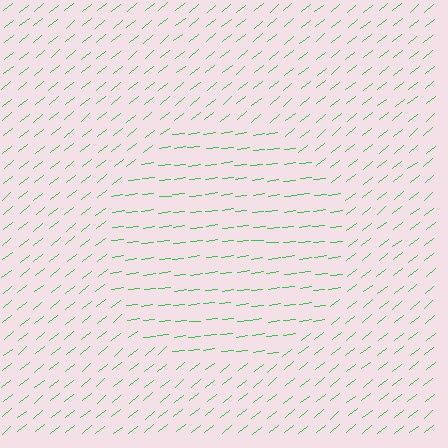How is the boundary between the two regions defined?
The boundary is defined purely by a change in line orientation (approximately 32 degrees difference). All lines are the same color and thickness.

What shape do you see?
I see a circle.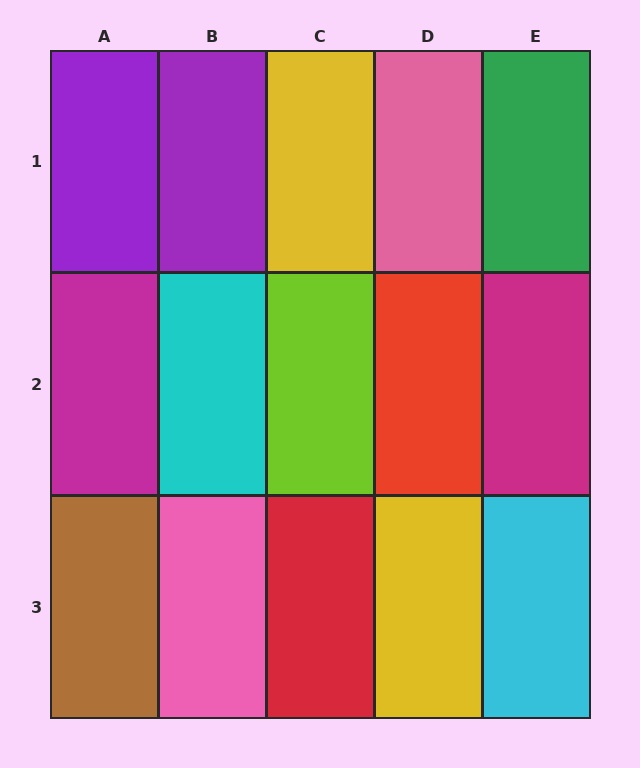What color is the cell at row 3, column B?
Pink.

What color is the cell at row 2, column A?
Magenta.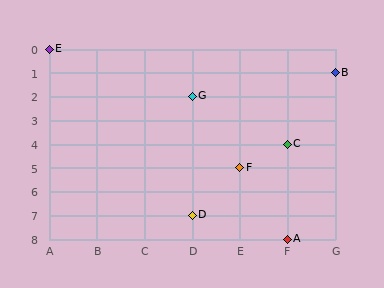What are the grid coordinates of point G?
Point G is at grid coordinates (D, 2).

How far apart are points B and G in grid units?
Points B and G are 3 columns and 1 row apart (about 3.2 grid units diagonally).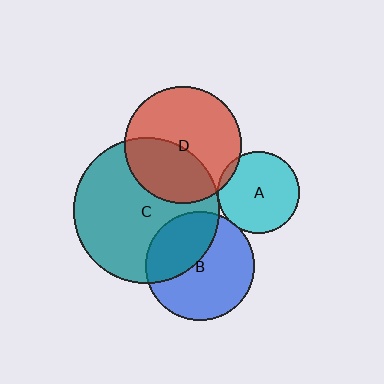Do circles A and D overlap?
Yes.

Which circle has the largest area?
Circle C (teal).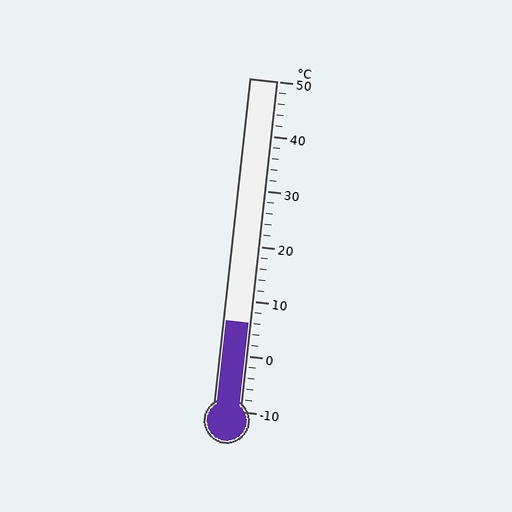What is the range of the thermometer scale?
The thermometer scale ranges from -10°C to 50°C.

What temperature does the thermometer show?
The thermometer shows approximately 6°C.